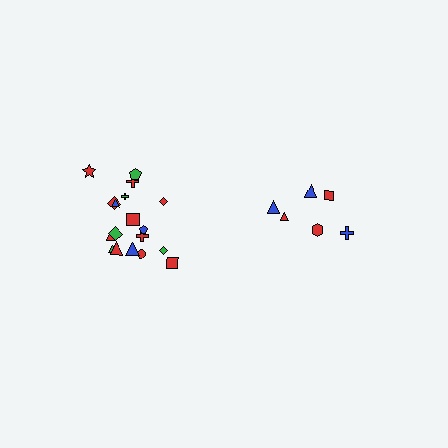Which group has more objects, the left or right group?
The left group.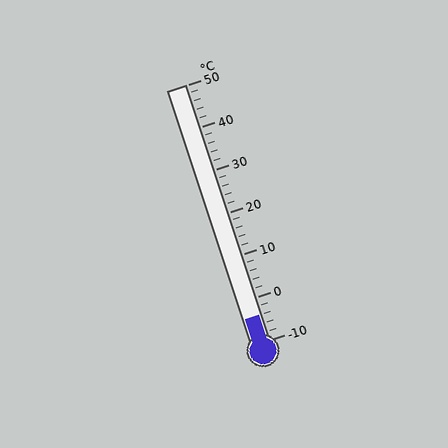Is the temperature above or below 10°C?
The temperature is below 10°C.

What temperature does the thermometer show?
The thermometer shows approximately -4°C.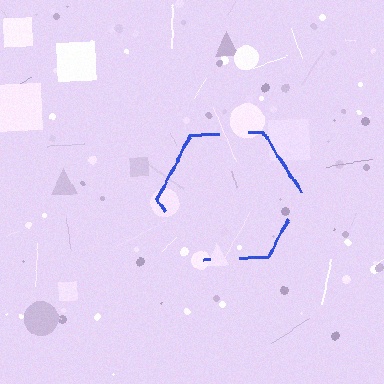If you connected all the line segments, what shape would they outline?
They would outline a hexagon.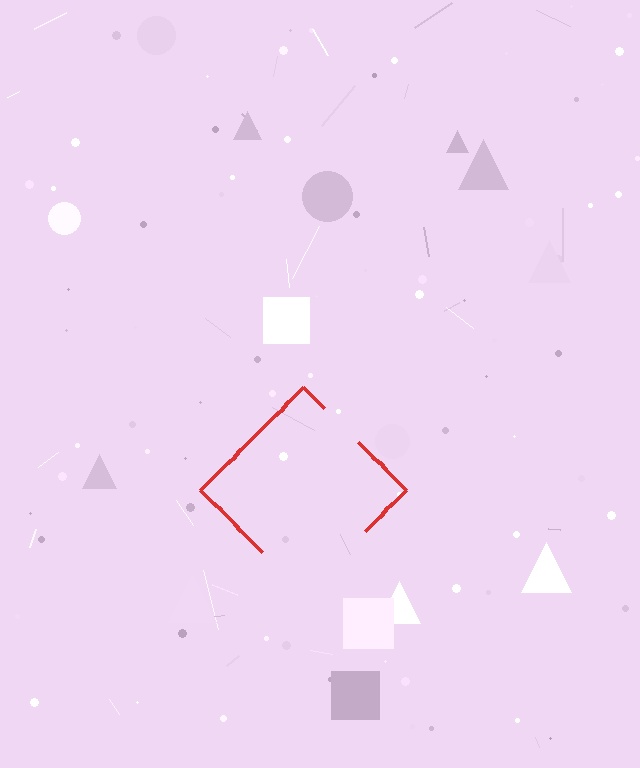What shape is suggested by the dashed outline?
The dashed outline suggests a diamond.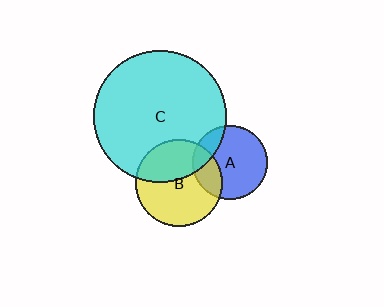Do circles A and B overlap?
Yes.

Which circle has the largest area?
Circle C (cyan).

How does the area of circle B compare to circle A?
Approximately 1.4 times.